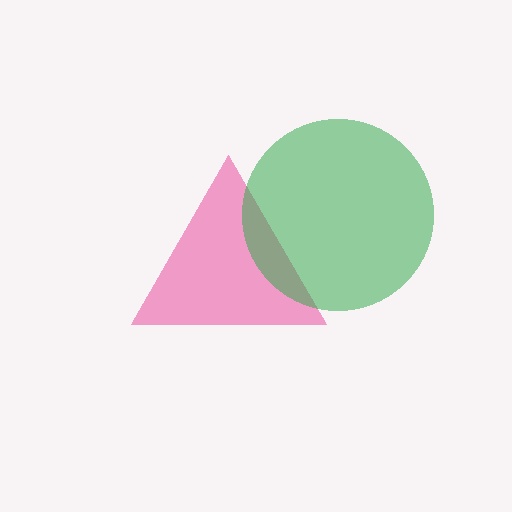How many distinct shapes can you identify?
There are 2 distinct shapes: a pink triangle, a green circle.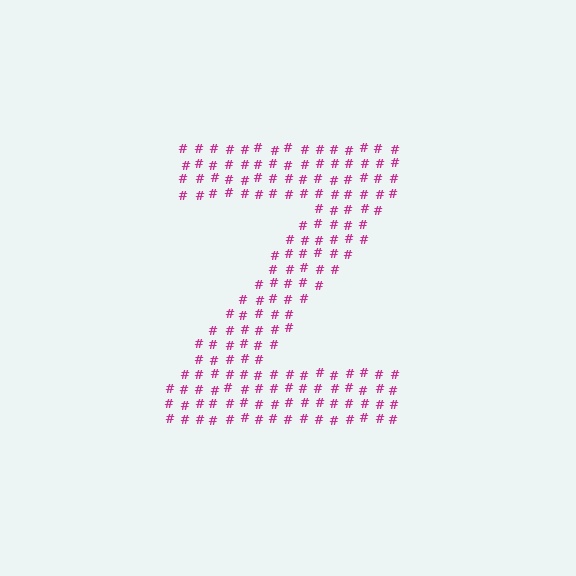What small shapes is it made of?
It is made of small hash symbols.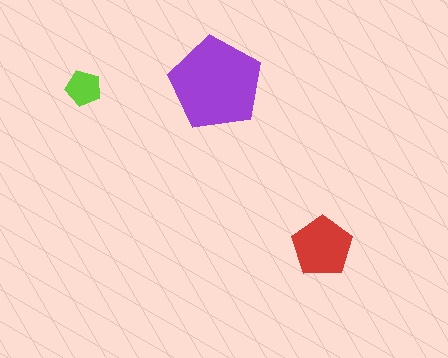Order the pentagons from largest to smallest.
the purple one, the red one, the lime one.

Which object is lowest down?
The red pentagon is bottommost.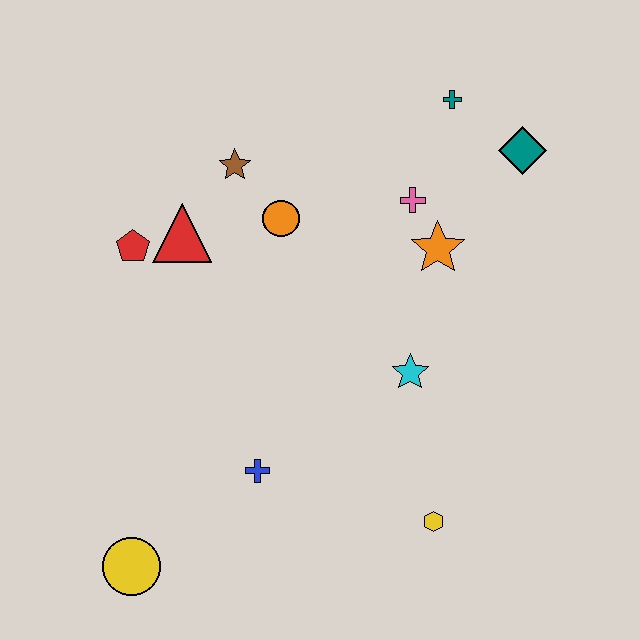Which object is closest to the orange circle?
The brown star is closest to the orange circle.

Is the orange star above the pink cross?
No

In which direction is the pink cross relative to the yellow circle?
The pink cross is above the yellow circle.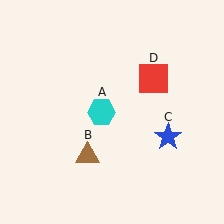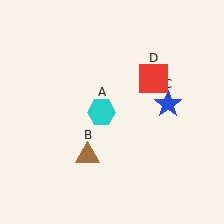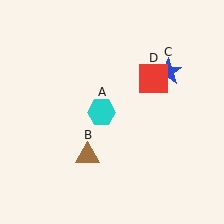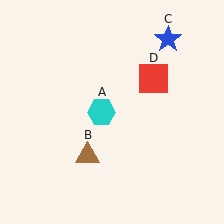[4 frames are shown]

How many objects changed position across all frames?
1 object changed position: blue star (object C).